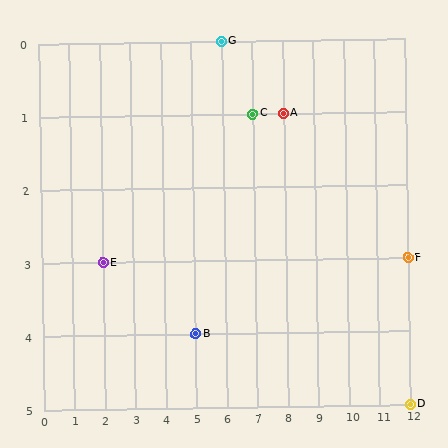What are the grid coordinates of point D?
Point D is at grid coordinates (12, 5).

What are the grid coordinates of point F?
Point F is at grid coordinates (12, 3).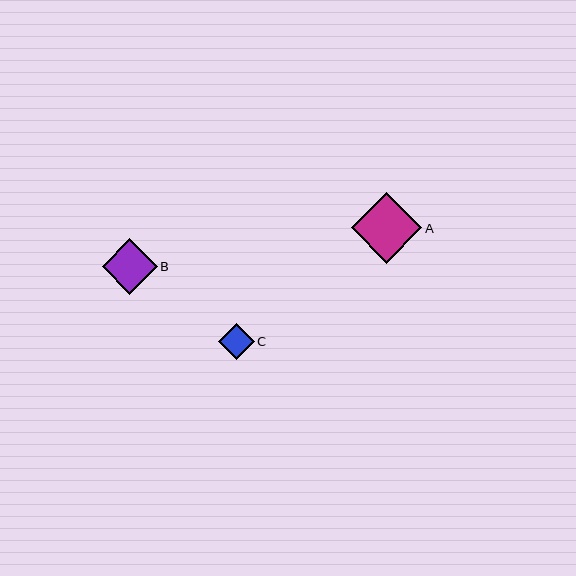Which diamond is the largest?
Diamond A is the largest with a size of approximately 71 pixels.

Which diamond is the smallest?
Diamond C is the smallest with a size of approximately 36 pixels.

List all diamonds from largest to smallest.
From largest to smallest: A, B, C.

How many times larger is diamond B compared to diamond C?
Diamond B is approximately 1.5 times the size of diamond C.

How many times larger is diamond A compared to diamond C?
Diamond A is approximately 2.0 times the size of diamond C.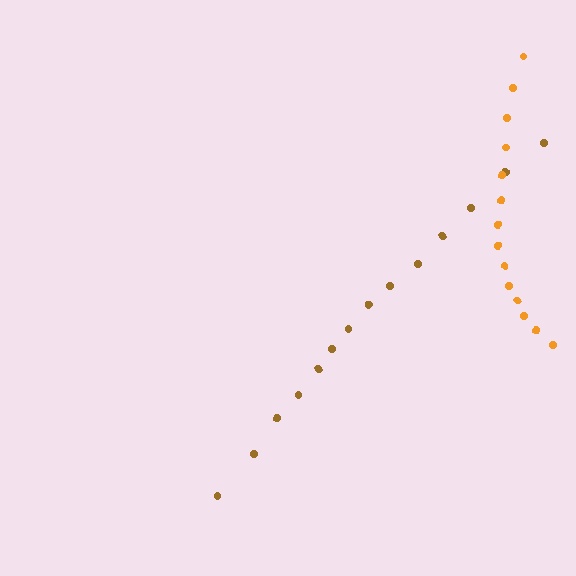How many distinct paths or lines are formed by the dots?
There are 2 distinct paths.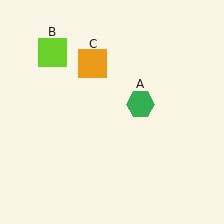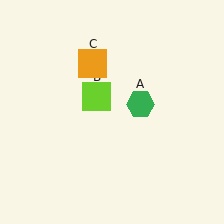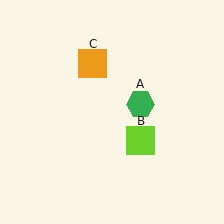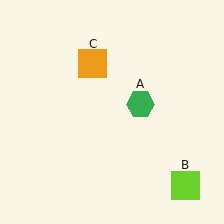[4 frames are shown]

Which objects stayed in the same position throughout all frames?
Green hexagon (object A) and orange square (object C) remained stationary.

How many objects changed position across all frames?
1 object changed position: lime square (object B).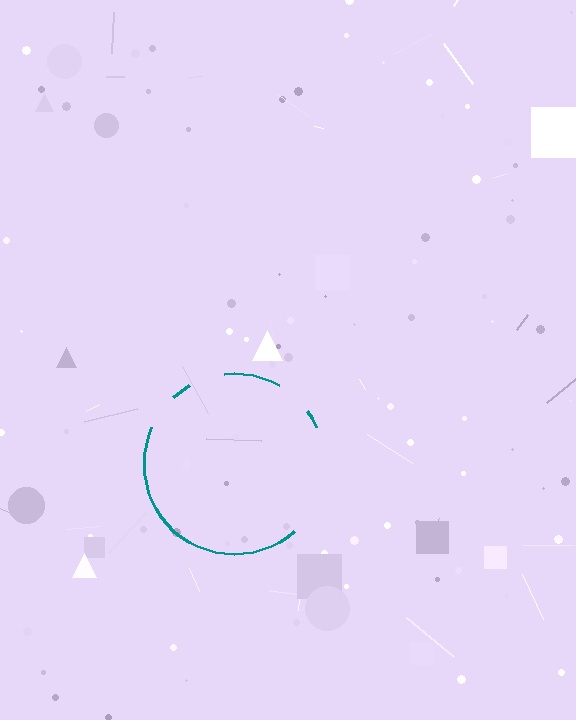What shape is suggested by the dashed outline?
The dashed outline suggests a circle.